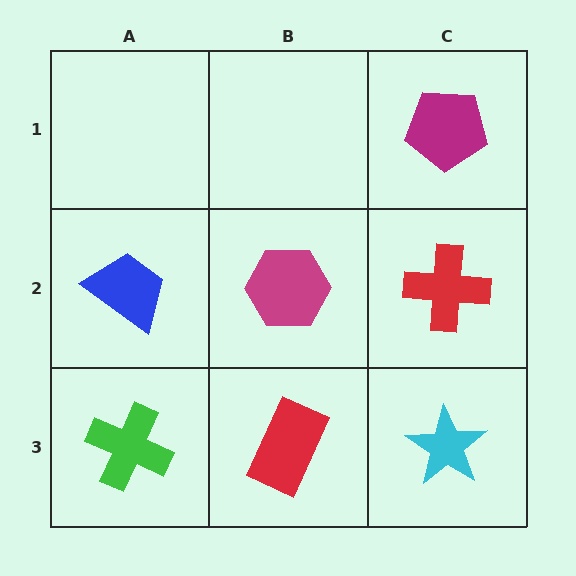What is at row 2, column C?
A red cross.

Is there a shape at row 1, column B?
No, that cell is empty.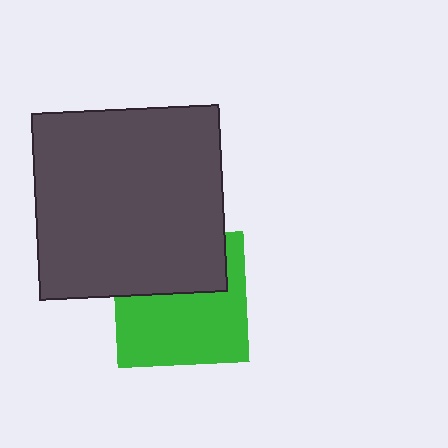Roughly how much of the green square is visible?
About half of it is visible (roughly 61%).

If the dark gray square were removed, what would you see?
You would see the complete green square.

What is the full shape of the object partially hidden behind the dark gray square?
The partially hidden object is a green square.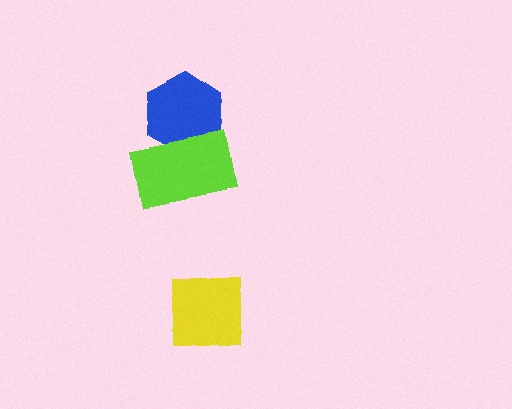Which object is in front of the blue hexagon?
The lime rectangle is in front of the blue hexagon.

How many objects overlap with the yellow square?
0 objects overlap with the yellow square.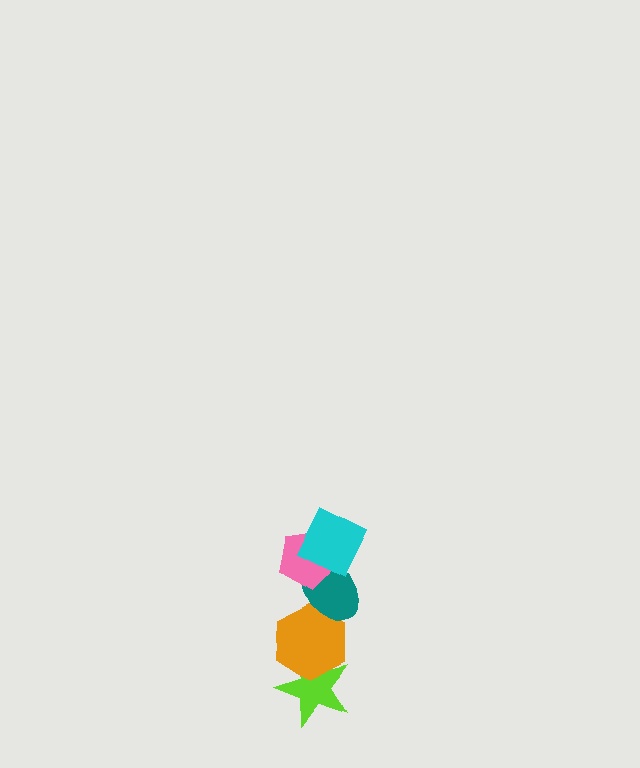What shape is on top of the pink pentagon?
The cyan square is on top of the pink pentagon.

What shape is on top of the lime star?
The orange hexagon is on top of the lime star.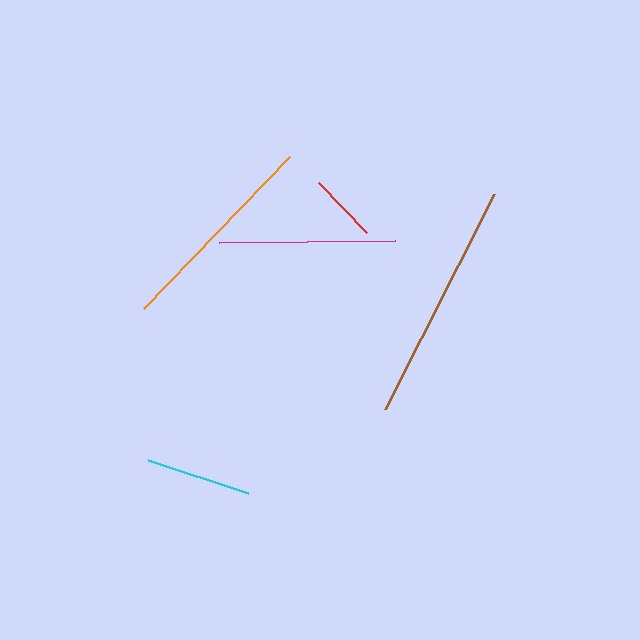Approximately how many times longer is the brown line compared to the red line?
The brown line is approximately 3.5 times the length of the red line.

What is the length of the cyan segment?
The cyan segment is approximately 105 pixels long.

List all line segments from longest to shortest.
From longest to shortest: brown, orange, magenta, cyan, red.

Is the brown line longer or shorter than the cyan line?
The brown line is longer than the cyan line.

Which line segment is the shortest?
The red line is the shortest at approximately 69 pixels.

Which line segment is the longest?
The brown line is the longest at approximately 241 pixels.